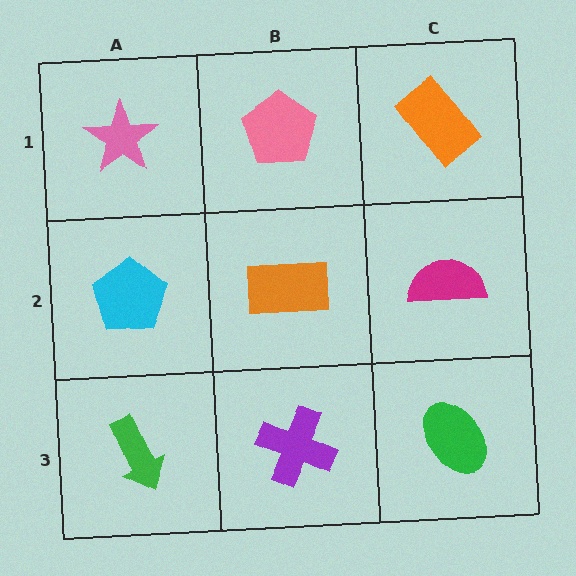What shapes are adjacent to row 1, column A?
A cyan pentagon (row 2, column A), a pink pentagon (row 1, column B).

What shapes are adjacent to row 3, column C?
A magenta semicircle (row 2, column C), a purple cross (row 3, column B).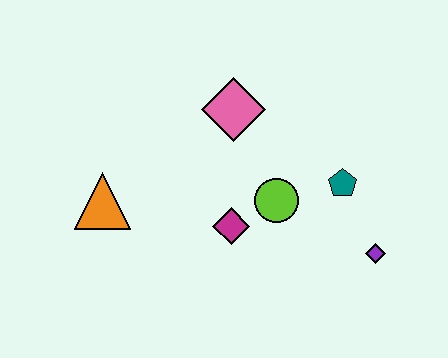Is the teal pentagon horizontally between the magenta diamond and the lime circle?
No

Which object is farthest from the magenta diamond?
The purple diamond is farthest from the magenta diamond.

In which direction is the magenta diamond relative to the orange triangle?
The magenta diamond is to the right of the orange triangle.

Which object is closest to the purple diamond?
The teal pentagon is closest to the purple diamond.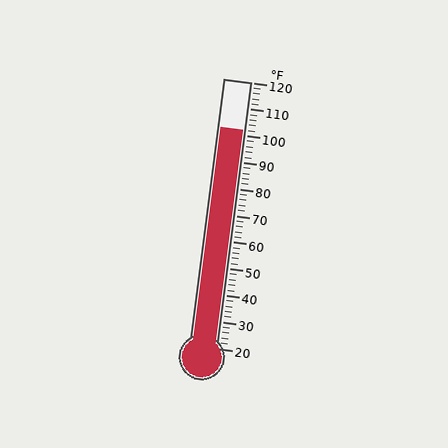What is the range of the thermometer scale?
The thermometer scale ranges from 20°F to 120°F.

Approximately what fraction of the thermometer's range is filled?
The thermometer is filled to approximately 80% of its range.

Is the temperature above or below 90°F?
The temperature is above 90°F.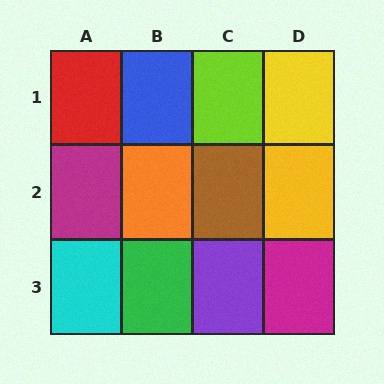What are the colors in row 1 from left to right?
Red, blue, lime, yellow.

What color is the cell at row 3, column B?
Green.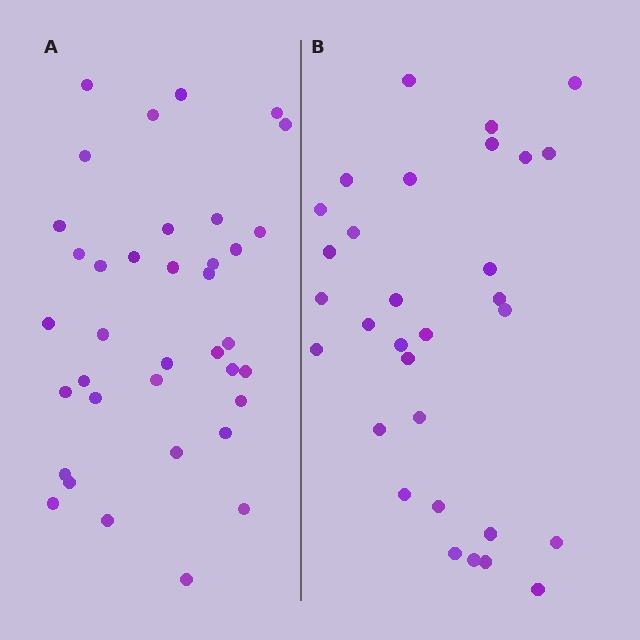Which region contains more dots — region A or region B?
Region A (the left region) has more dots.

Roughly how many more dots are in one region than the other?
Region A has about 6 more dots than region B.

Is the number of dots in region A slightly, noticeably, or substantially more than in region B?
Region A has only slightly more — the two regions are fairly close. The ratio is roughly 1.2 to 1.